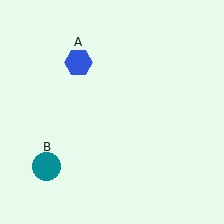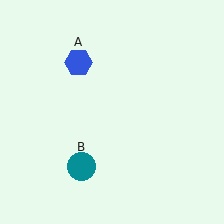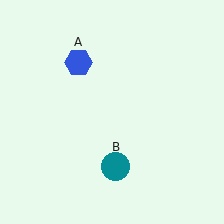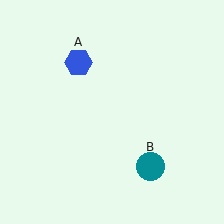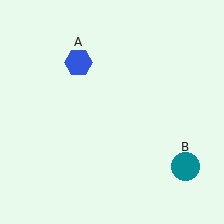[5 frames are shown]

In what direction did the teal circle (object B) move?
The teal circle (object B) moved right.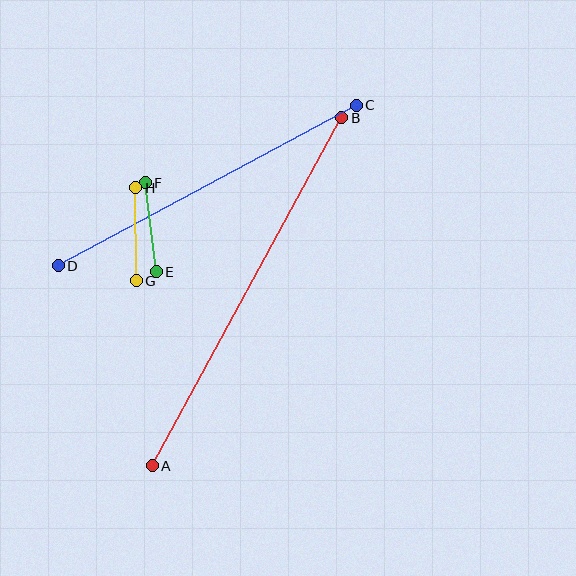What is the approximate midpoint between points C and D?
The midpoint is at approximately (207, 186) pixels.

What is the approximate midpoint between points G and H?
The midpoint is at approximately (136, 234) pixels.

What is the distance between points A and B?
The distance is approximately 396 pixels.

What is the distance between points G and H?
The distance is approximately 93 pixels.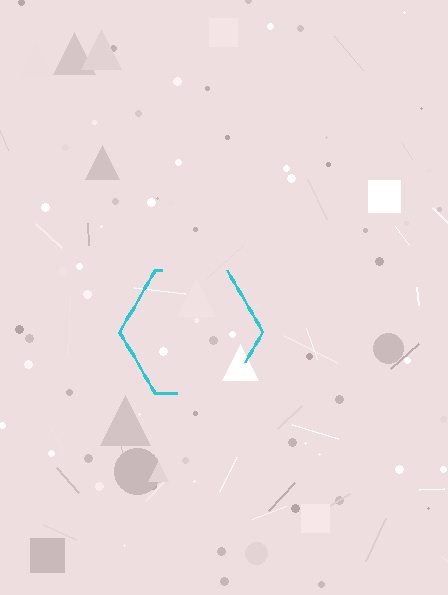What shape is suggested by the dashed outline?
The dashed outline suggests a hexagon.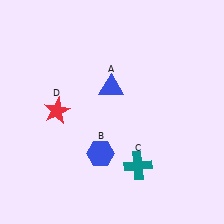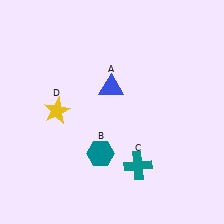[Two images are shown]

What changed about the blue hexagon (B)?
In Image 1, B is blue. In Image 2, it changed to teal.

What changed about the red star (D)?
In Image 1, D is red. In Image 2, it changed to yellow.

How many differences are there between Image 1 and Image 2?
There are 2 differences between the two images.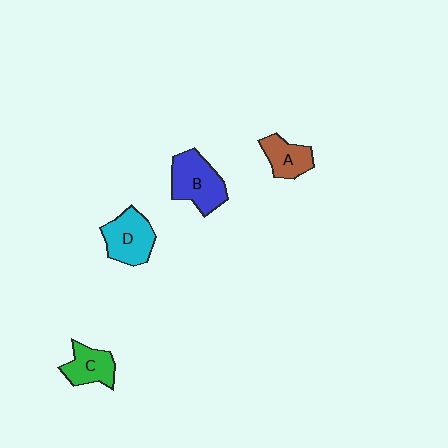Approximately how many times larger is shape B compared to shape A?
Approximately 1.6 times.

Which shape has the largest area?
Shape B (blue).